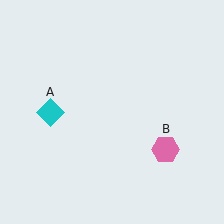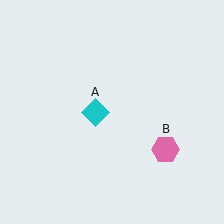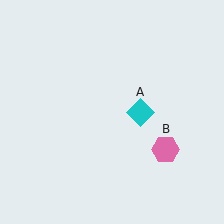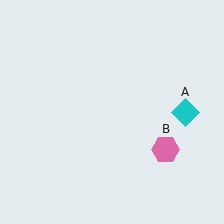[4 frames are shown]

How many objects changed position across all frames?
1 object changed position: cyan diamond (object A).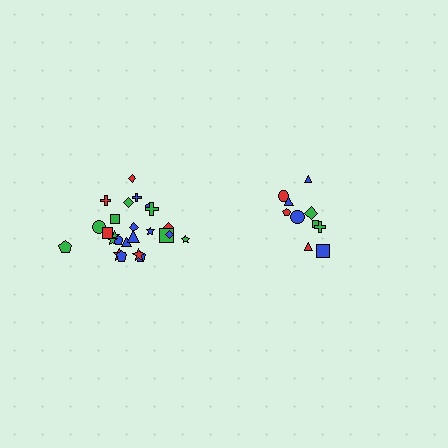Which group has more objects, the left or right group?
The left group.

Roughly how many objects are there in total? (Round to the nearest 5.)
Roughly 35 objects in total.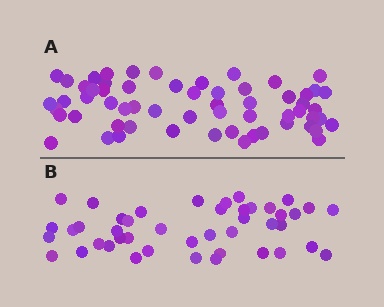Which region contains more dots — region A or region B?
Region A (the top region) has more dots.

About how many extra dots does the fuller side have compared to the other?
Region A has approximately 15 more dots than region B.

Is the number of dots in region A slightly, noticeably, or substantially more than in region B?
Region A has noticeably more, but not dramatically so. The ratio is roughly 1.4 to 1.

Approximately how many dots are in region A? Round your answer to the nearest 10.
About 60 dots.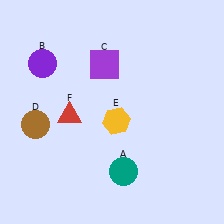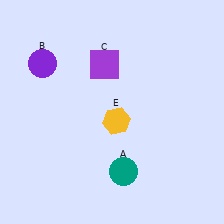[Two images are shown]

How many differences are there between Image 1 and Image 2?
There are 2 differences between the two images.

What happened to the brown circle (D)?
The brown circle (D) was removed in Image 2. It was in the bottom-left area of Image 1.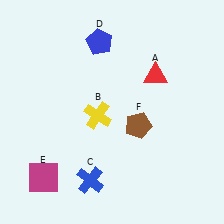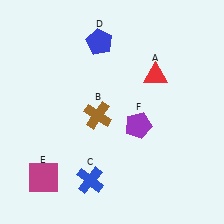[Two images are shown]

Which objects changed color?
B changed from yellow to brown. F changed from brown to purple.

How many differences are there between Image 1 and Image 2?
There are 2 differences between the two images.